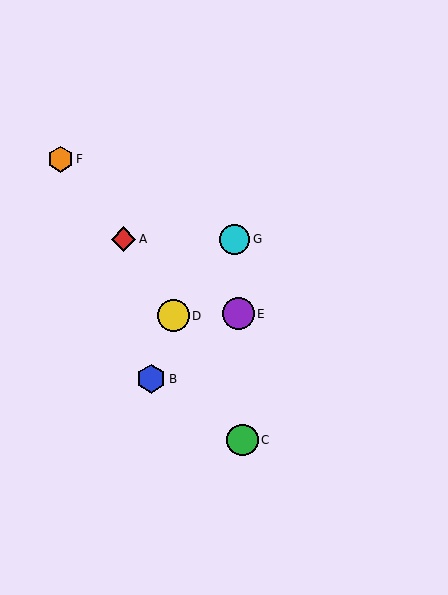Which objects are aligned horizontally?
Objects A, G are aligned horizontally.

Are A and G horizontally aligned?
Yes, both are at y≈239.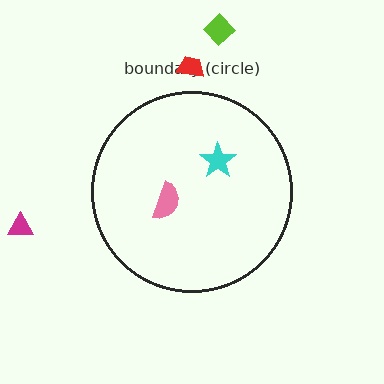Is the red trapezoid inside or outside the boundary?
Outside.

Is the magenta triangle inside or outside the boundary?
Outside.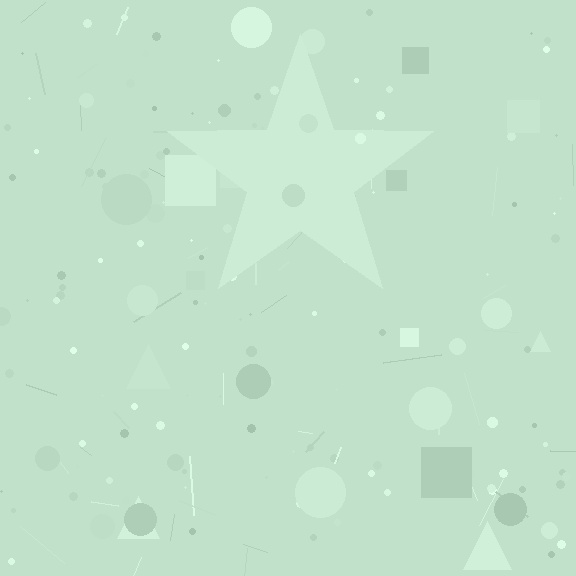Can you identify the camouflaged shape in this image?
The camouflaged shape is a star.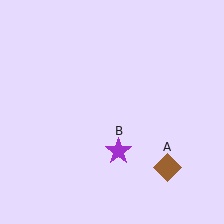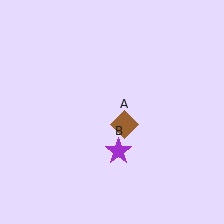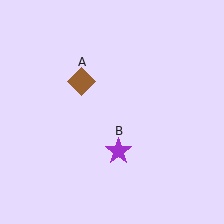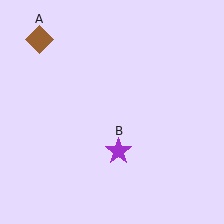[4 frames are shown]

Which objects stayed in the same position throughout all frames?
Purple star (object B) remained stationary.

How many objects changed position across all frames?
1 object changed position: brown diamond (object A).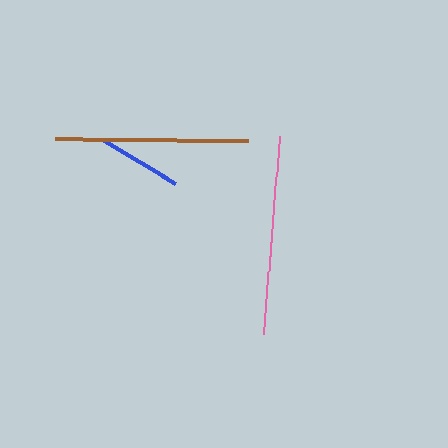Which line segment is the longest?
The pink line is the longest at approximately 200 pixels.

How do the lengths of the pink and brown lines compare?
The pink and brown lines are approximately the same length.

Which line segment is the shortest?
The blue line is the shortest at approximately 83 pixels.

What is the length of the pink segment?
The pink segment is approximately 200 pixels long.